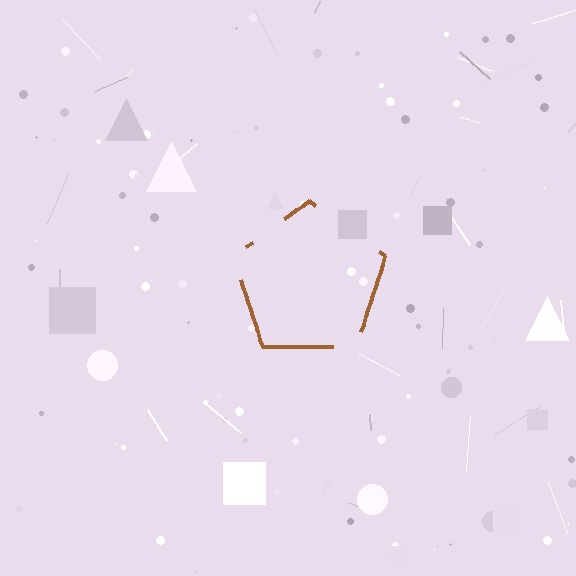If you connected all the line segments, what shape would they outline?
They would outline a pentagon.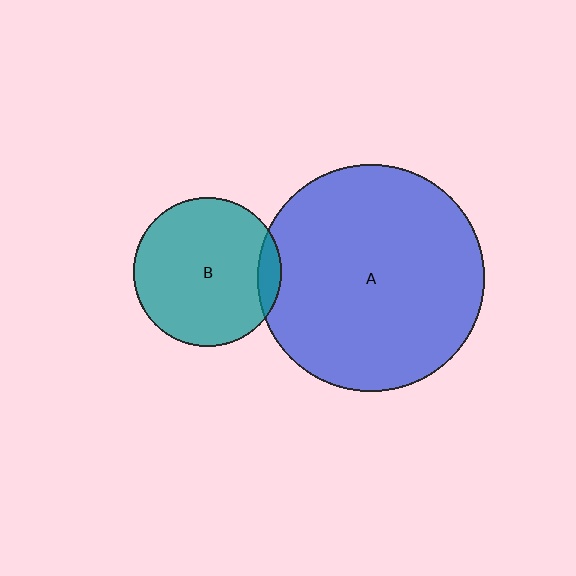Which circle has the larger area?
Circle A (blue).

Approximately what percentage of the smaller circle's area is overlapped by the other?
Approximately 10%.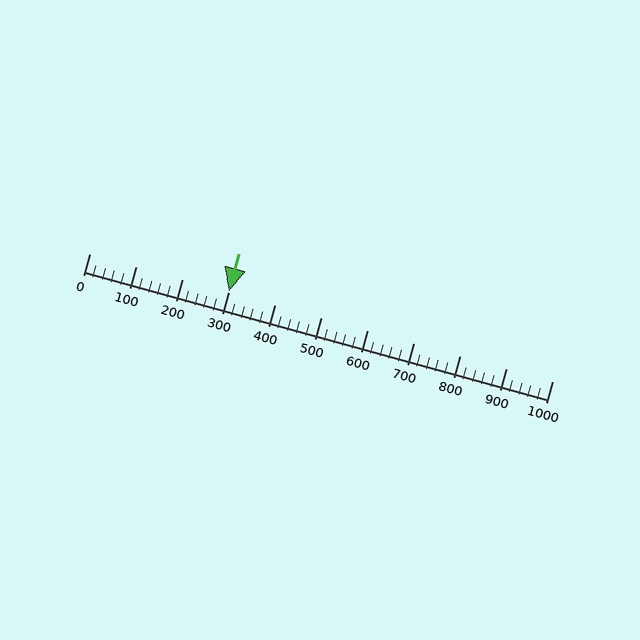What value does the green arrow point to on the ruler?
The green arrow points to approximately 300.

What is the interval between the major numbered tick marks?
The major tick marks are spaced 100 units apart.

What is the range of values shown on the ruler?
The ruler shows values from 0 to 1000.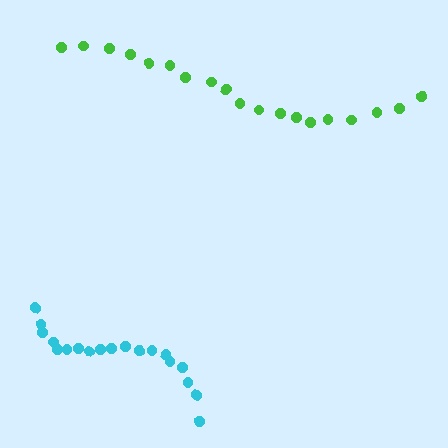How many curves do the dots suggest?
There are 2 distinct paths.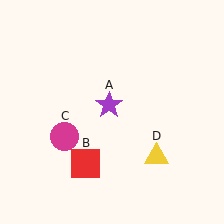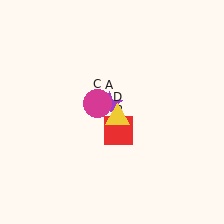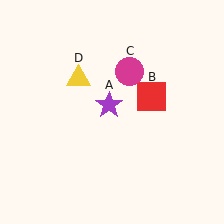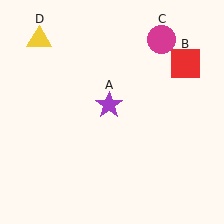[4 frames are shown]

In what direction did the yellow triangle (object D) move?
The yellow triangle (object D) moved up and to the left.